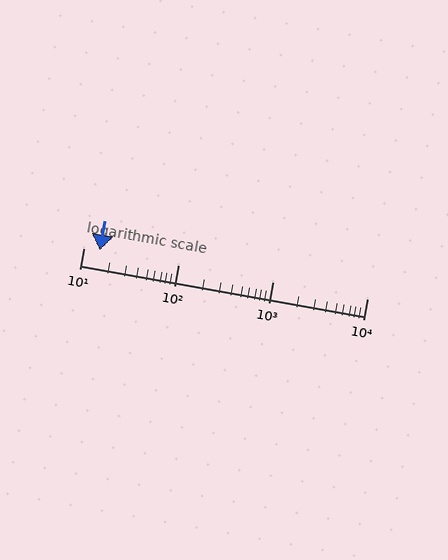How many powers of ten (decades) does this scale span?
The scale spans 3 decades, from 10 to 10000.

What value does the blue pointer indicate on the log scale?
The pointer indicates approximately 15.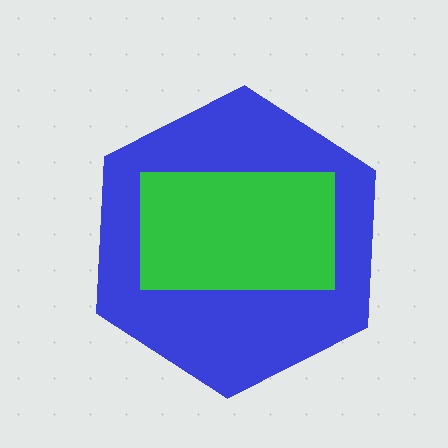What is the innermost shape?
The green rectangle.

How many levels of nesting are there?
2.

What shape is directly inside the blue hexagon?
The green rectangle.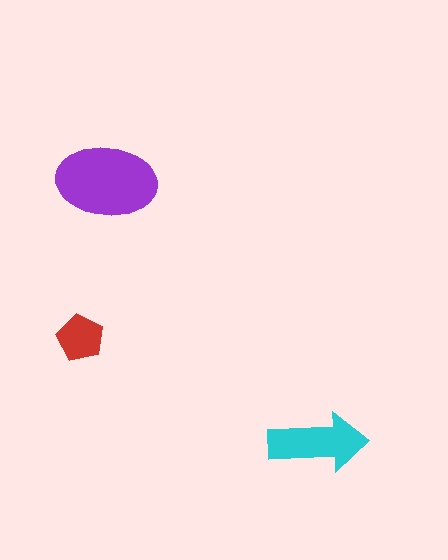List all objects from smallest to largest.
The red pentagon, the cyan arrow, the purple ellipse.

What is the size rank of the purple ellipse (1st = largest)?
1st.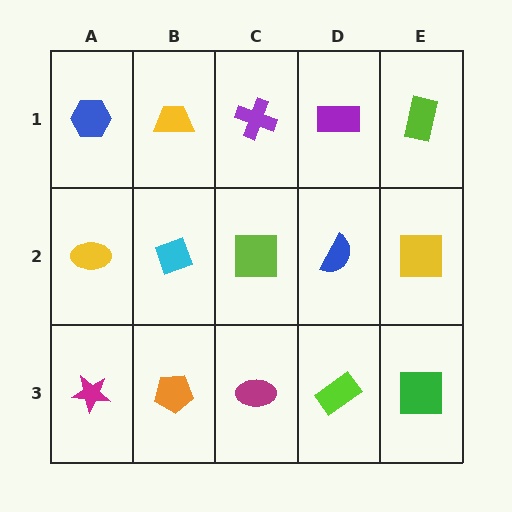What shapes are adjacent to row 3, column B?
A cyan diamond (row 2, column B), a magenta star (row 3, column A), a magenta ellipse (row 3, column C).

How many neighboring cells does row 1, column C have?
3.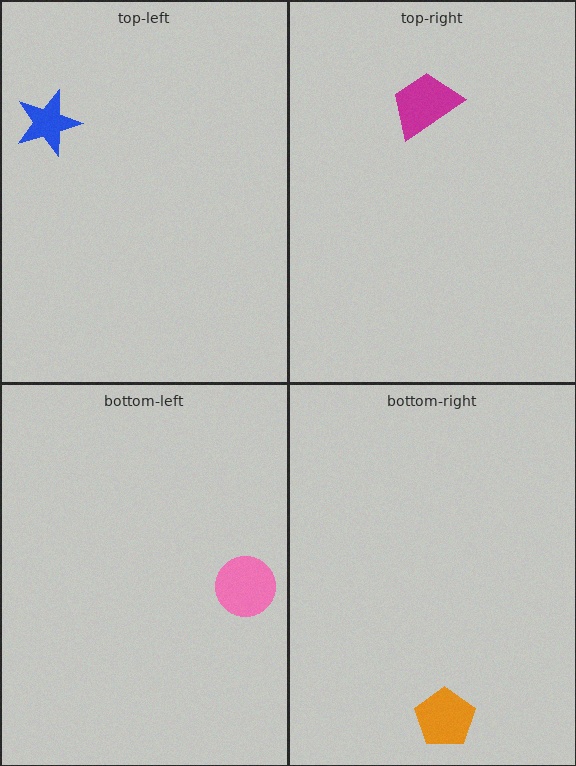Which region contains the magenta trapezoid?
The top-right region.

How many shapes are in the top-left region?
1.